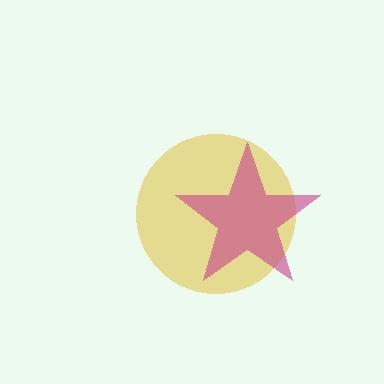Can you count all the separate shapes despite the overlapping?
Yes, there are 2 separate shapes.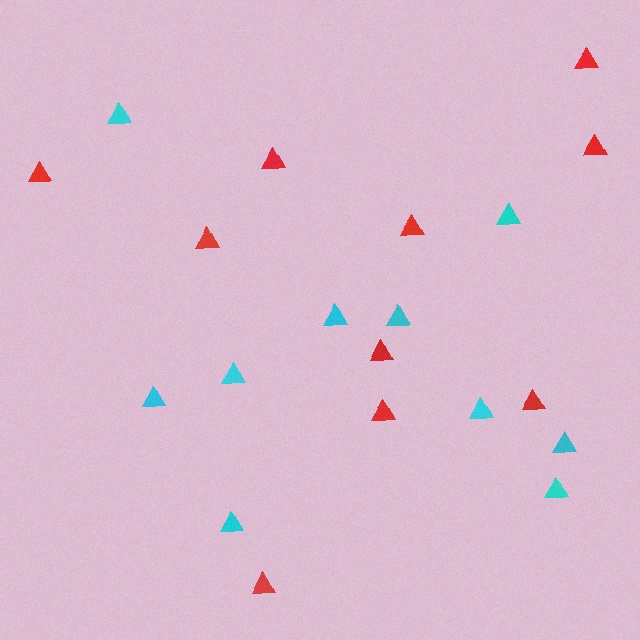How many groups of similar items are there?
There are 2 groups: one group of red triangles (10) and one group of cyan triangles (10).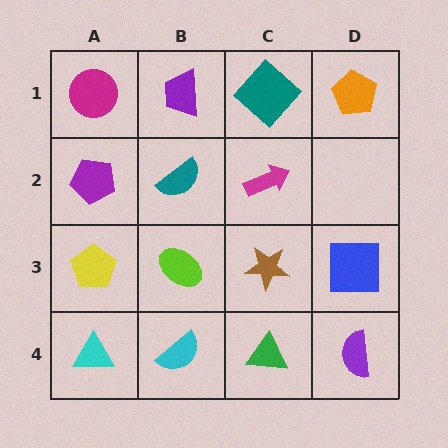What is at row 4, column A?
A cyan triangle.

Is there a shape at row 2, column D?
No, that cell is empty.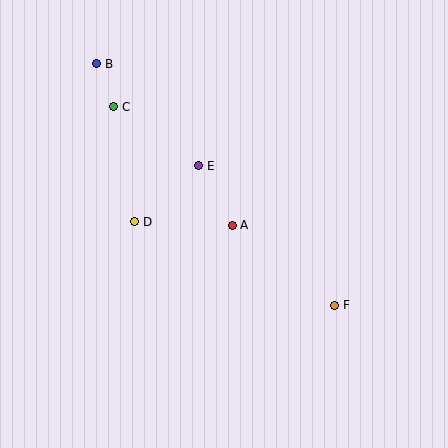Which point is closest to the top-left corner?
Point B is closest to the top-left corner.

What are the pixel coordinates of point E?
Point E is at (199, 166).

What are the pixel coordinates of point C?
Point C is at (114, 107).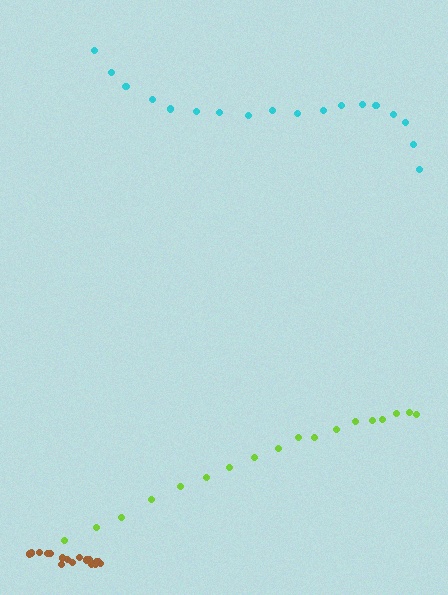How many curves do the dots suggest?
There are 3 distinct paths.